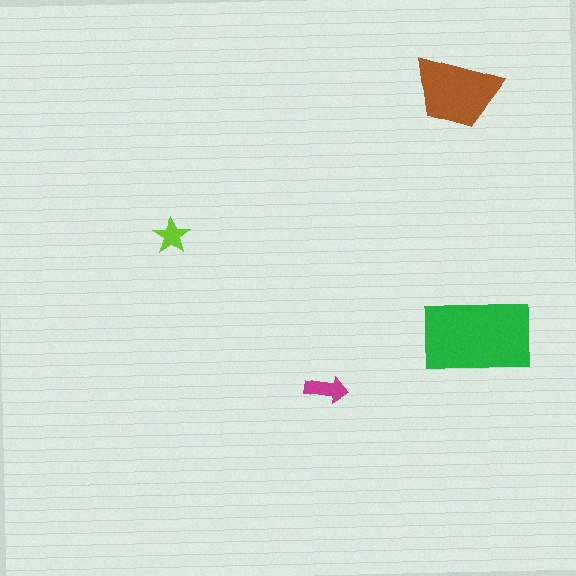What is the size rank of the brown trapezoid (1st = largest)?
2nd.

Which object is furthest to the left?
The lime star is leftmost.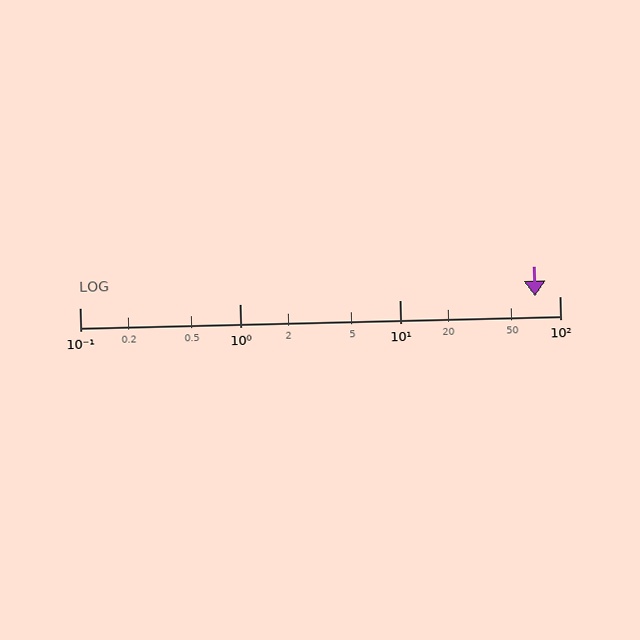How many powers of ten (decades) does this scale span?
The scale spans 3 decades, from 0.1 to 100.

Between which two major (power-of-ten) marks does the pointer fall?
The pointer is between 10 and 100.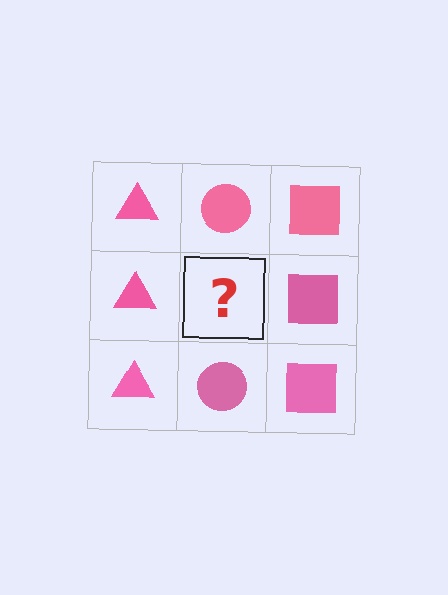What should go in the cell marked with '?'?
The missing cell should contain a pink circle.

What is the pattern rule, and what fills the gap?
The rule is that each column has a consistent shape. The gap should be filled with a pink circle.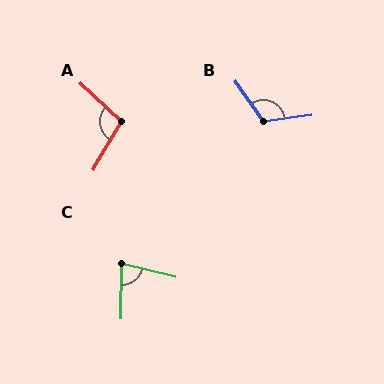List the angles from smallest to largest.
C (76°), A (103°), B (117°).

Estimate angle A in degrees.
Approximately 103 degrees.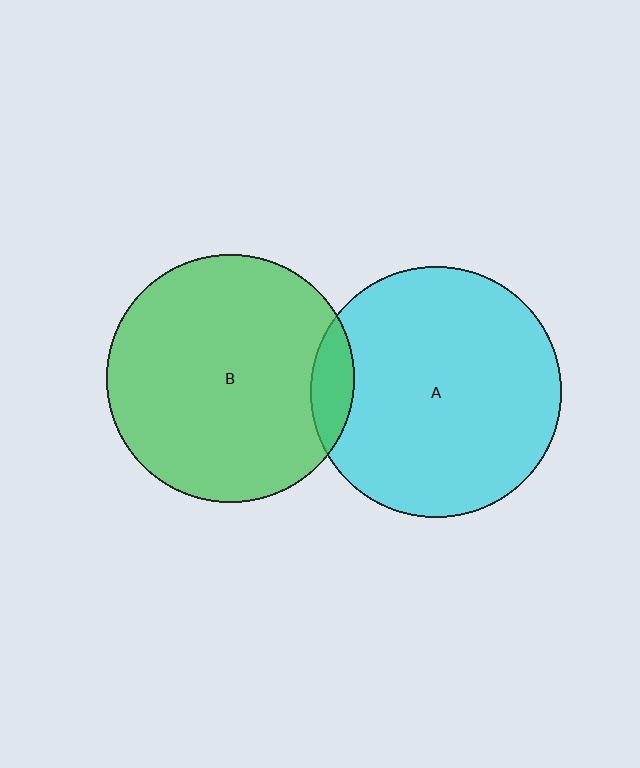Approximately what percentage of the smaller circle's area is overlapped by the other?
Approximately 10%.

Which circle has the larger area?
Circle A (cyan).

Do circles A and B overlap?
Yes.